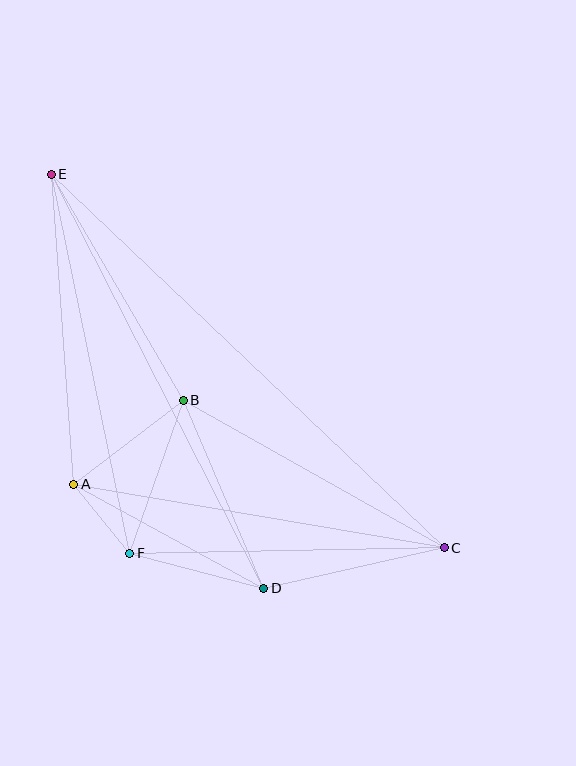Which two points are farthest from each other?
Points C and E are farthest from each other.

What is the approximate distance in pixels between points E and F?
The distance between E and F is approximately 387 pixels.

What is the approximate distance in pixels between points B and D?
The distance between B and D is approximately 205 pixels.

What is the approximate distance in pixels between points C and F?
The distance between C and F is approximately 314 pixels.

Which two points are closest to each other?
Points A and F are closest to each other.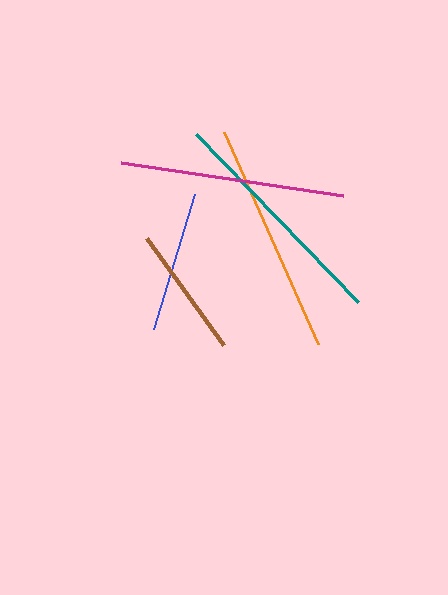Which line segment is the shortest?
The brown line is the shortest at approximately 133 pixels.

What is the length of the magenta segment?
The magenta segment is approximately 225 pixels long.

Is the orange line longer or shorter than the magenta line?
The orange line is longer than the magenta line.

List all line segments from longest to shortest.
From longest to shortest: teal, orange, magenta, blue, brown.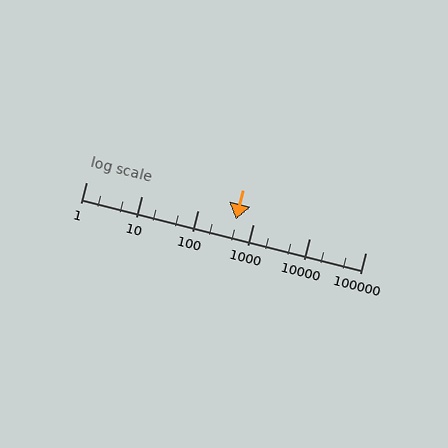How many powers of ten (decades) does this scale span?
The scale spans 5 decades, from 1 to 100000.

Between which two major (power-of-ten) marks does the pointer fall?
The pointer is between 100 and 1000.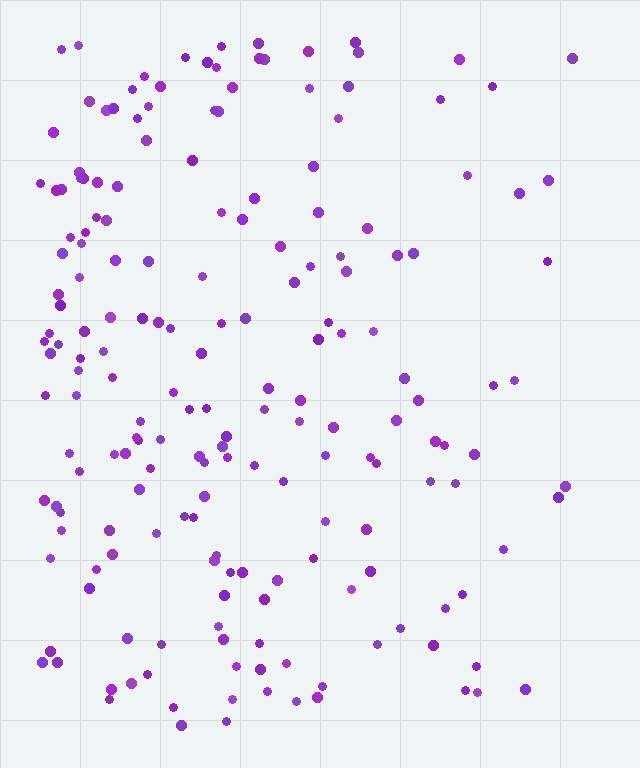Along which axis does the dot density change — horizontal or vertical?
Horizontal.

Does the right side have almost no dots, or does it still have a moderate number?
Still a moderate number, just noticeably fewer than the left.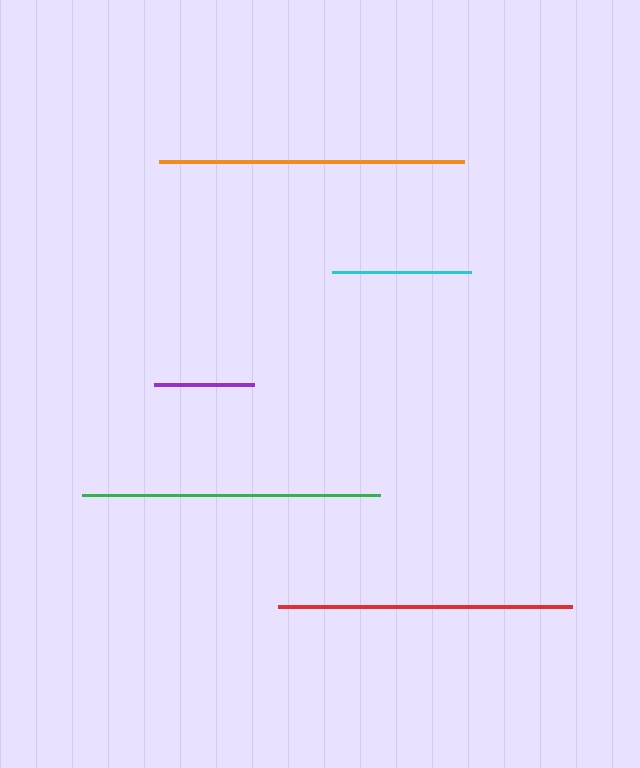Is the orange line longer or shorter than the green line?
The orange line is longer than the green line.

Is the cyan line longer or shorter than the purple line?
The cyan line is longer than the purple line.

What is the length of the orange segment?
The orange segment is approximately 305 pixels long.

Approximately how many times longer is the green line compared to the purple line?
The green line is approximately 3.0 times the length of the purple line.